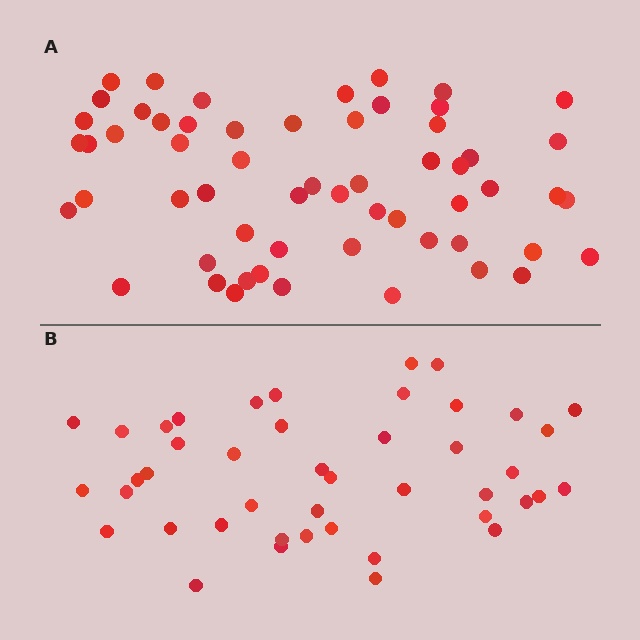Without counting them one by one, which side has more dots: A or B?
Region A (the top region) has more dots.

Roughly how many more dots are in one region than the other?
Region A has approximately 15 more dots than region B.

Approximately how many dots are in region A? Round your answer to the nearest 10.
About 60 dots. (The exact count is 58, which rounds to 60.)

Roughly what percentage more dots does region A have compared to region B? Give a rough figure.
About 30% more.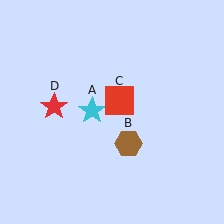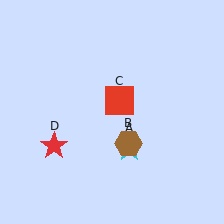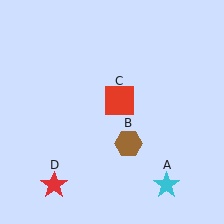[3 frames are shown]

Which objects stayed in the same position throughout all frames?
Brown hexagon (object B) and red square (object C) remained stationary.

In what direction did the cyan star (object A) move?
The cyan star (object A) moved down and to the right.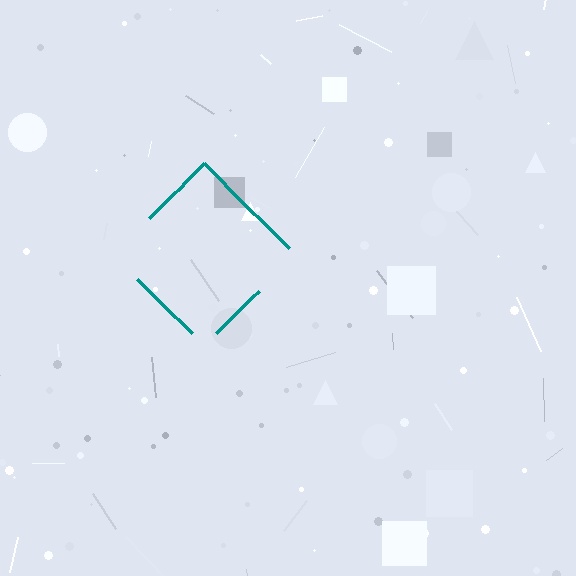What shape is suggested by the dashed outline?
The dashed outline suggests a diamond.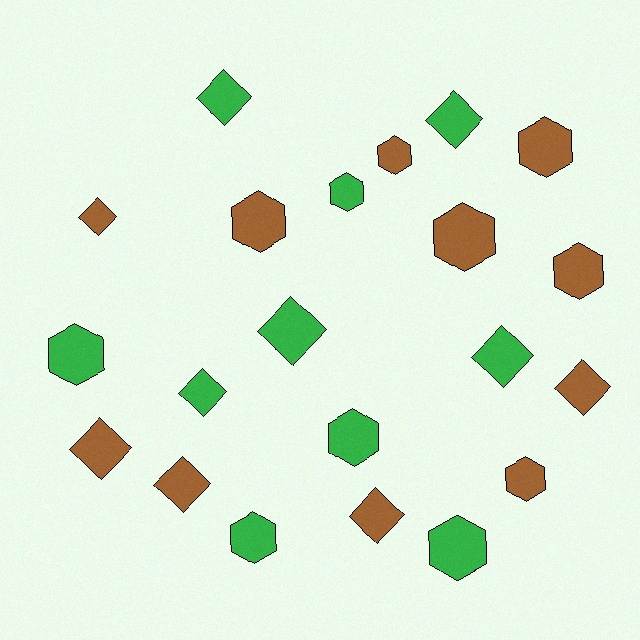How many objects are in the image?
There are 21 objects.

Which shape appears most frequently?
Hexagon, with 11 objects.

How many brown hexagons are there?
There are 6 brown hexagons.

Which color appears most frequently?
Brown, with 11 objects.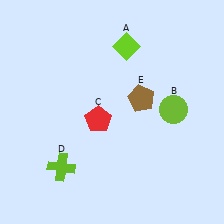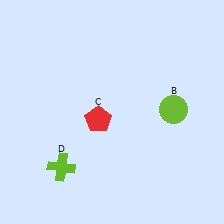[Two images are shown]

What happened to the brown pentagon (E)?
The brown pentagon (E) was removed in Image 2. It was in the top-right area of Image 1.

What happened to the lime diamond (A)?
The lime diamond (A) was removed in Image 2. It was in the top-right area of Image 1.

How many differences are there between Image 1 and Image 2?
There are 2 differences between the two images.